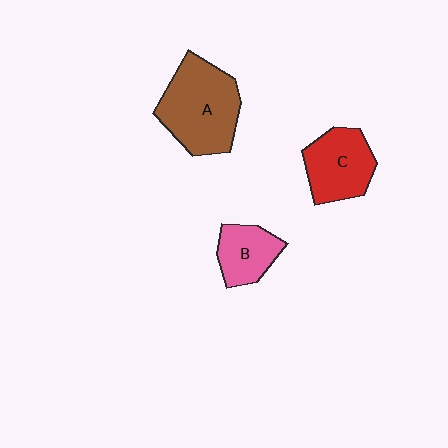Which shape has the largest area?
Shape A (brown).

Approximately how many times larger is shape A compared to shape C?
Approximately 1.4 times.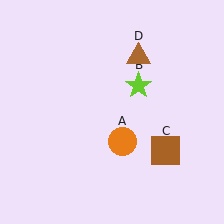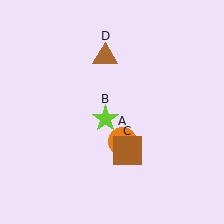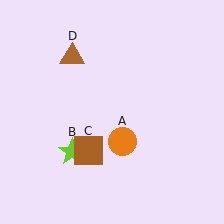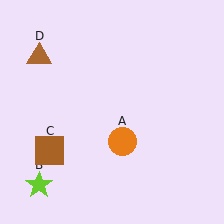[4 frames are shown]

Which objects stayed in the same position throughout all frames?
Orange circle (object A) remained stationary.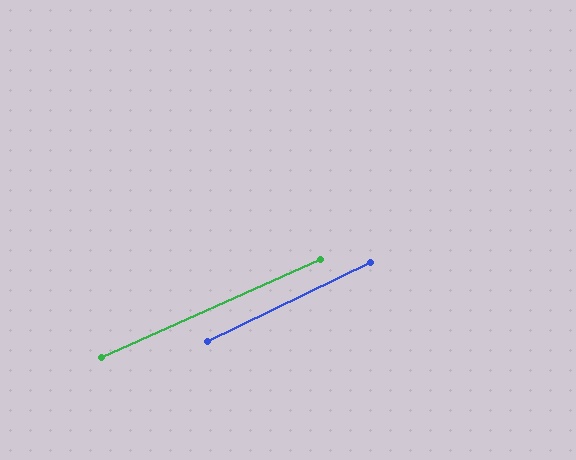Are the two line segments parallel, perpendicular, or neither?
Parallel — their directions differ by only 1.6°.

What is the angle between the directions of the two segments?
Approximately 2 degrees.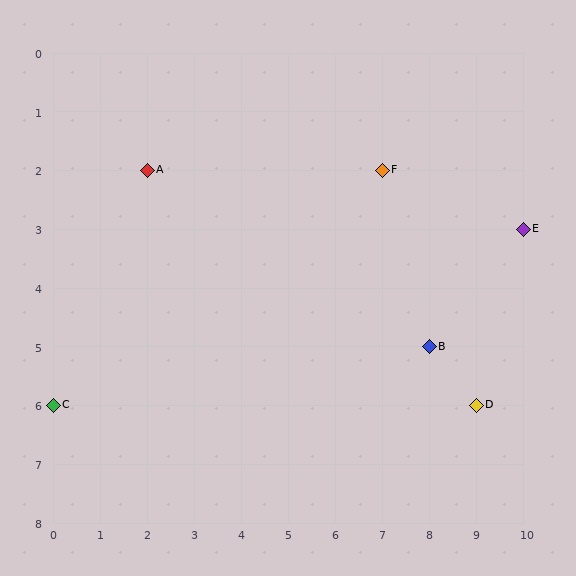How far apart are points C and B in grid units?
Points C and B are 8 columns and 1 row apart (about 8.1 grid units diagonally).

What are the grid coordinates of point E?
Point E is at grid coordinates (10, 3).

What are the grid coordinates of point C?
Point C is at grid coordinates (0, 6).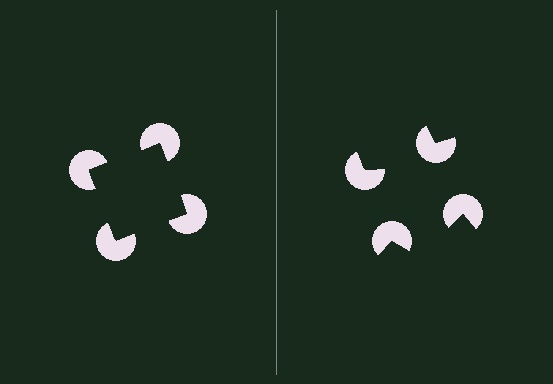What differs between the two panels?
The pac-man discs are positioned identically on both sides; only the wedge orientations differ. On the left they align to a square; on the right they are misaligned.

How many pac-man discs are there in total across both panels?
8 — 4 on each side.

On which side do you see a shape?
An illusory square appears on the left side. On the right side the wedge cuts are rotated, so no coherent shape forms.